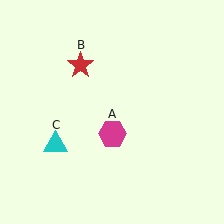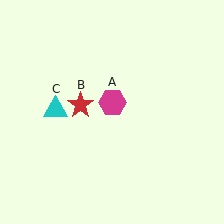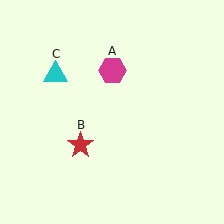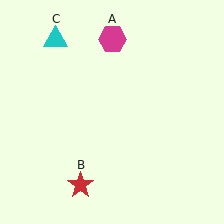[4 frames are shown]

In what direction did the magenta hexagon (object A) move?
The magenta hexagon (object A) moved up.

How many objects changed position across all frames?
3 objects changed position: magenta hexagon (object A), red star (object B), cyan triangle (object C).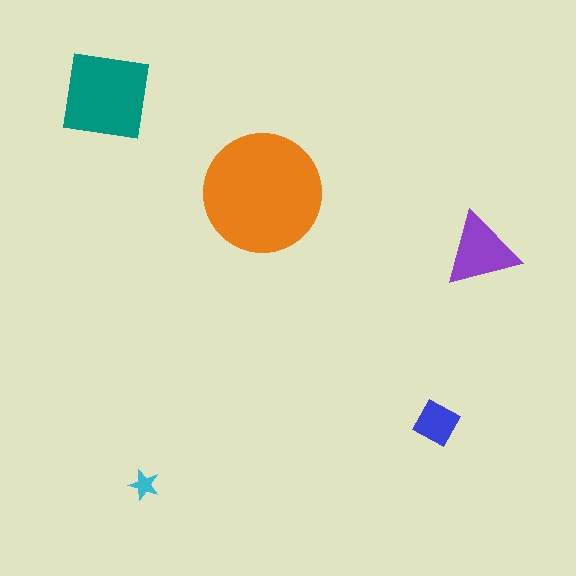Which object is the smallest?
The cyan star.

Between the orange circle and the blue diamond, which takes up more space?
The orange circle.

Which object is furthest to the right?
The purple triangle is rightmost.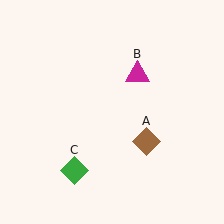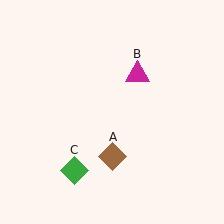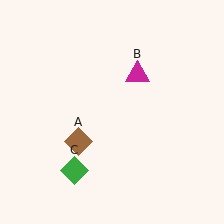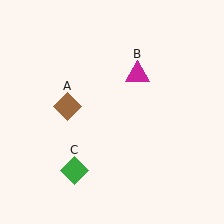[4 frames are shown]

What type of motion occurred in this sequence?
The brown diamond (object A) rotated clockwise around the center of the scene.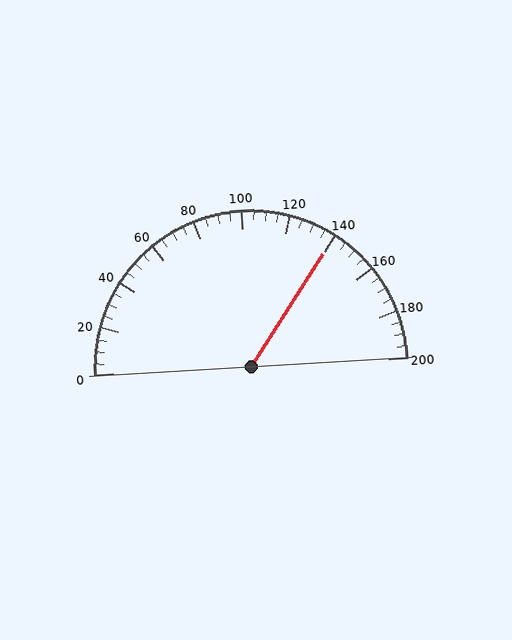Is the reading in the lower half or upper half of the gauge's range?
The reading is in the upper half of the range (0 to 200).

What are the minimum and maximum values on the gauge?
The gauge ranges from 0 to 200.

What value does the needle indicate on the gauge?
The needle indicates approximately 140.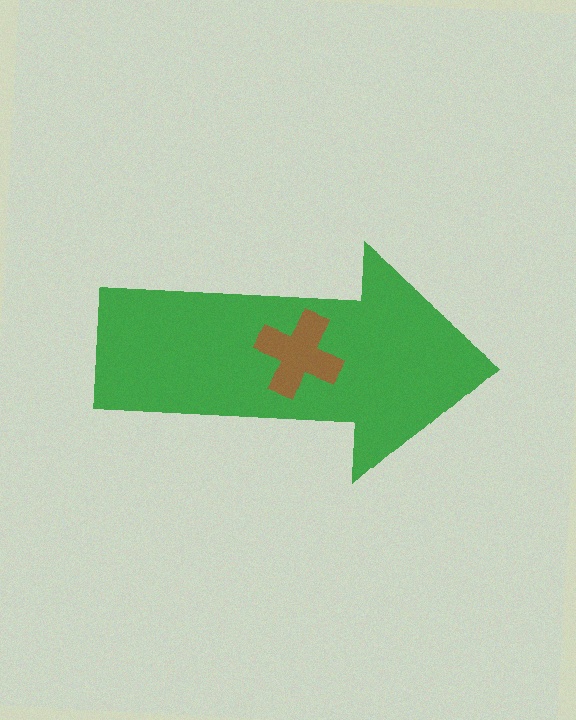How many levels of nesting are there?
2.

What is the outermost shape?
The green arrow.